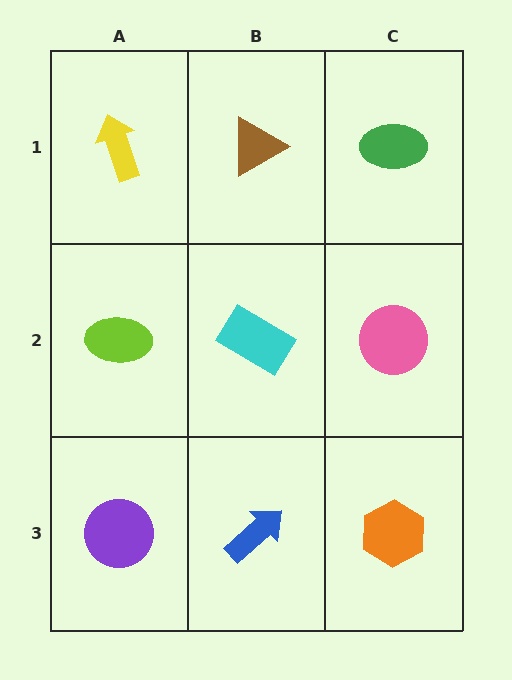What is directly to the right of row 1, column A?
A brown triangle.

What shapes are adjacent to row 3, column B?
A cyan rectangle (row 2, column B), a purple circle (row 3, column A), an orange hexagon (row 3, column C).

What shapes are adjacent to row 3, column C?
A pink circle (row 2, column C), a blue arrow (row 3, column B).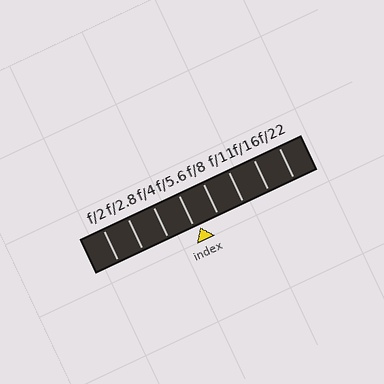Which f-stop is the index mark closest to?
The index mark is closest to f/5.6.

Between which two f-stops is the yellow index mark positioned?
The index mark is between f/5.6 and f/8.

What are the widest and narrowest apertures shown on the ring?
The widest aperture shown is f/2 and the narrowest is f/22.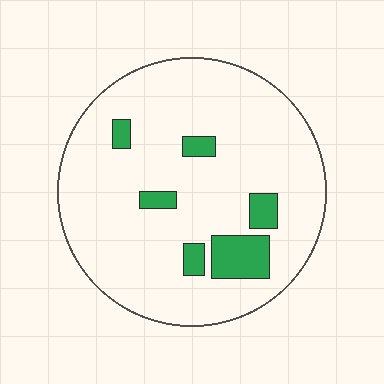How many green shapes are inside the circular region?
6.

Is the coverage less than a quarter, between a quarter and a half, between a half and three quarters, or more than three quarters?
Less than a quarter.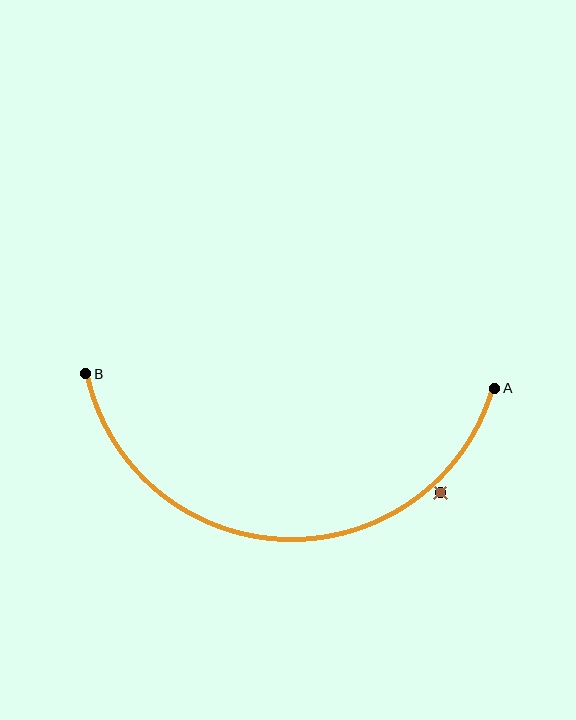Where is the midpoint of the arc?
The arc midpoint is the point on the curve farthest from the straight line joining A and B. It sits below that line.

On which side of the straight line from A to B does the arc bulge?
The arc bulges below the straight line connecting A and B.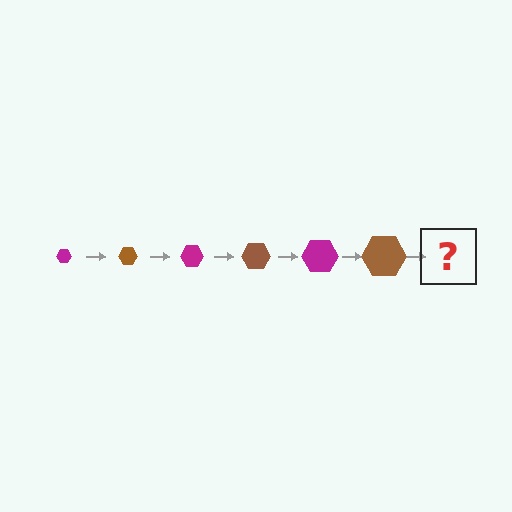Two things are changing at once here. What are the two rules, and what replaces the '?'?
The two rules are that the hexagon grows larger each step and the color cycles through magenta and brown. The '?' should be a magenta hexagon, larger than the previous one.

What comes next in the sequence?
The next element should be a magenta hexagon, larger than the previous one.